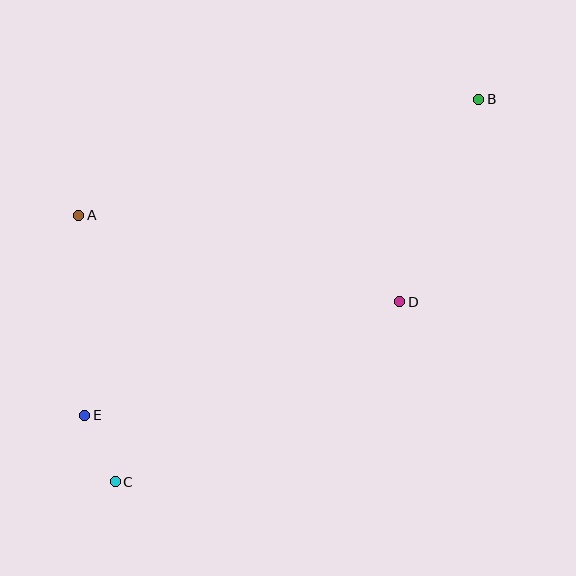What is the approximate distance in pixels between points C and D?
The distance between C and D is approximately 337 pixels.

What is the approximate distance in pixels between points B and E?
The distance between B and E is approximately 505 pixels.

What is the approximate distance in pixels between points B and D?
The distance between B and D is approximately 218 pixels.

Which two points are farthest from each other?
Points B and C are farthest from each other.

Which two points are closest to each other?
Points C and E are closest to each other.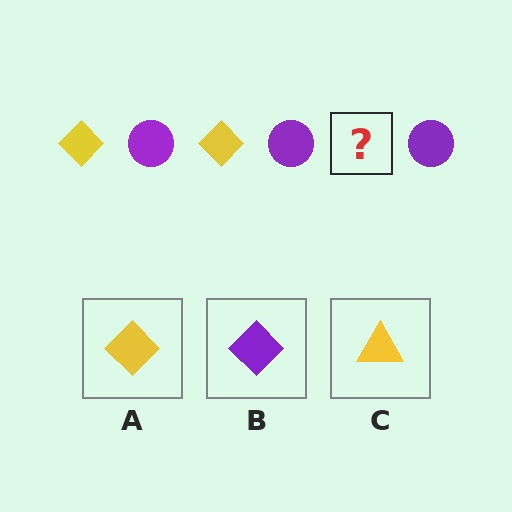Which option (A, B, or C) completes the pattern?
A.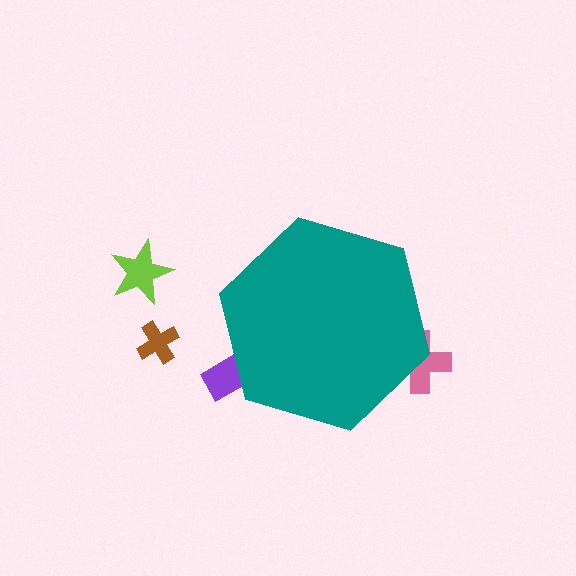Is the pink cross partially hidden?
Yes, the pink cross is partially hidden behind the teal hexagon.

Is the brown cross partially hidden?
No, the brown cross is fully visible.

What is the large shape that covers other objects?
A teal hexagon.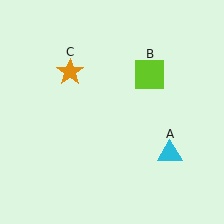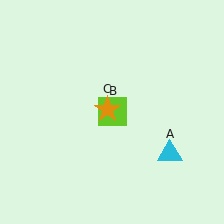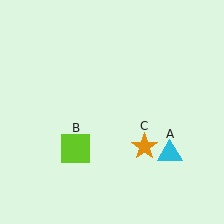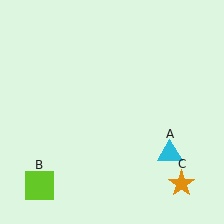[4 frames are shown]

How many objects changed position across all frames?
2 objects changed position: lime square (object B), orange star (object C).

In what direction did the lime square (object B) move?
The lime square (object B) moved down and to the left.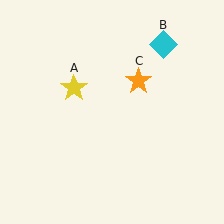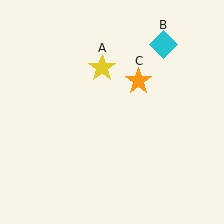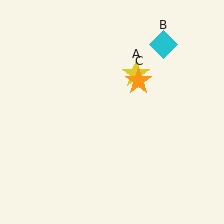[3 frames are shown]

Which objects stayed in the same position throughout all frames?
Cyan diamond (object B) and orange star (object C) remained stationary.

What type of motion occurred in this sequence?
The yellow star (object A) rotated clockwise around the center of the scene.